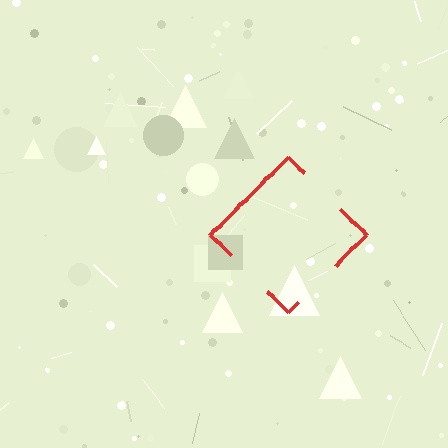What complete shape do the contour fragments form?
The contour fragments form a diamond.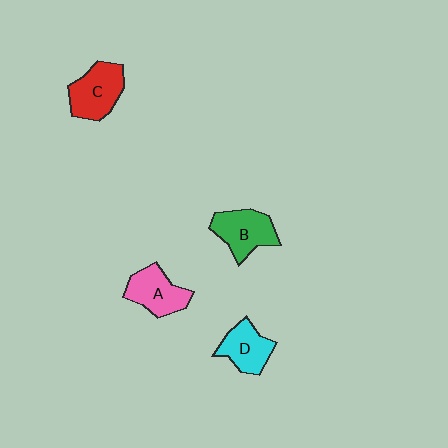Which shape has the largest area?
Shape C (red).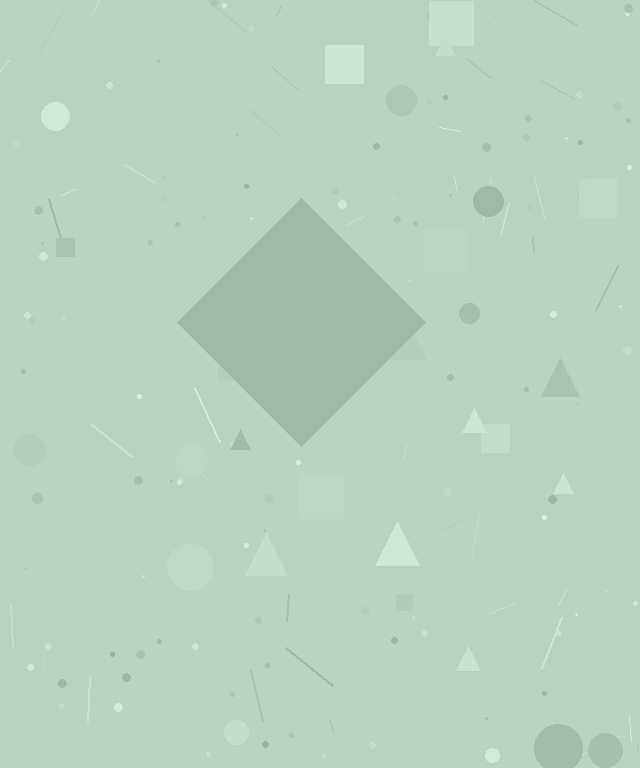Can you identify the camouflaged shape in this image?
The camouflaged shape is a diamond.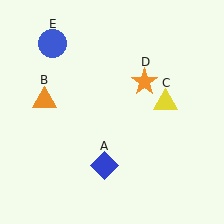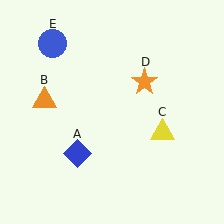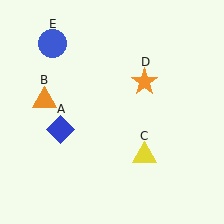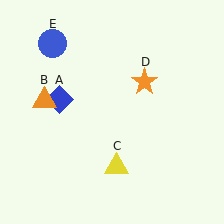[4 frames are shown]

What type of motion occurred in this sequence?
The blue diamond (object A), yellow triangle (object C) rotated clockwise around the center of the scene.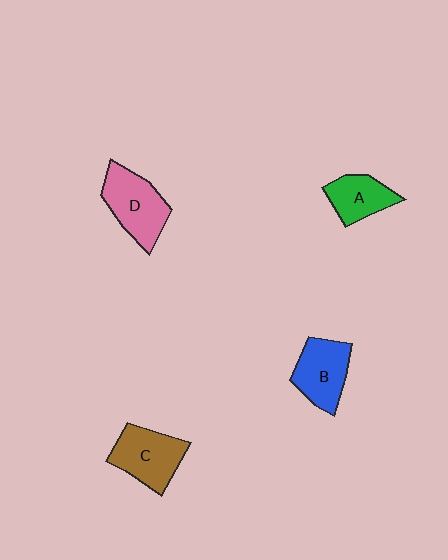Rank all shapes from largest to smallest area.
From largest to smallest: D (pink), C (brown), B (blue), A (green).